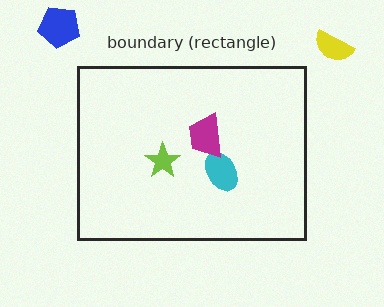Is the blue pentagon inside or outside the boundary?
Outside.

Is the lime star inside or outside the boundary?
Inside.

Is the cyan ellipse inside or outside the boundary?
Inside.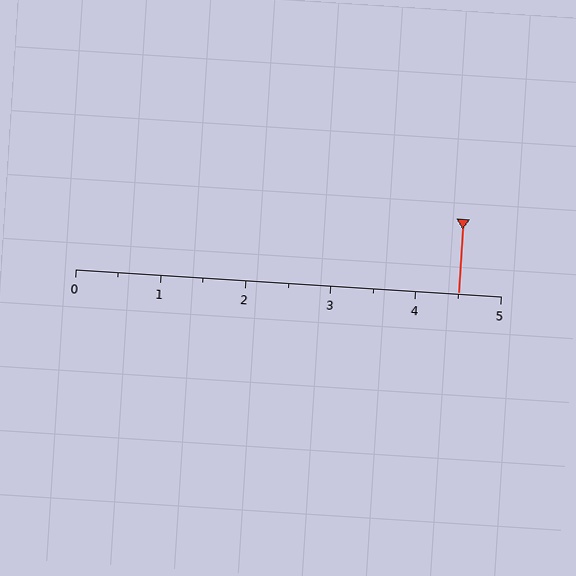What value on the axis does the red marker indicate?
The marker indicates approximately 4.5.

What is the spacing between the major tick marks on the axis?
The major ticks are spaced 1 apart.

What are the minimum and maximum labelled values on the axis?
The axis runs from 0 to 5.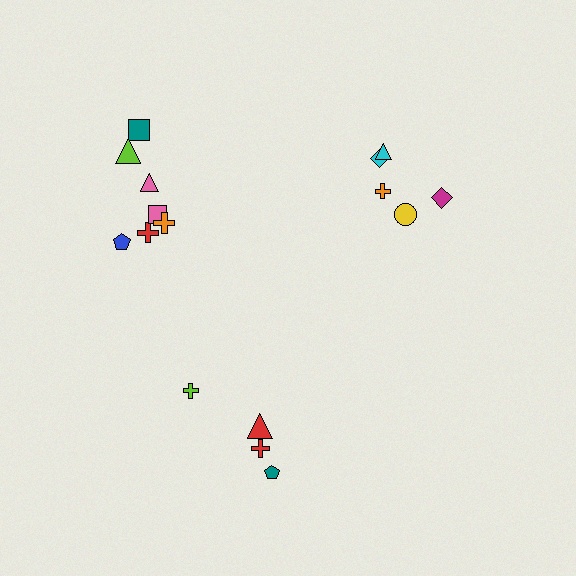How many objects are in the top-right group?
There are 5 objects.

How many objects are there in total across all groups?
There are 16 objects.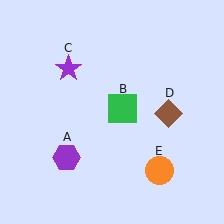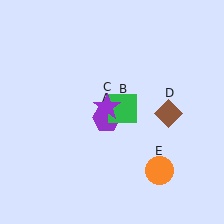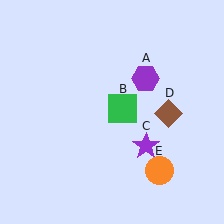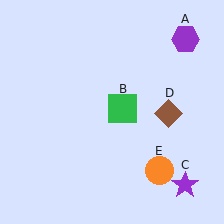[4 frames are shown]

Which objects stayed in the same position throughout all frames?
Green square (object B) and brown diamond (object D) and orange circle (object E) remained stationary.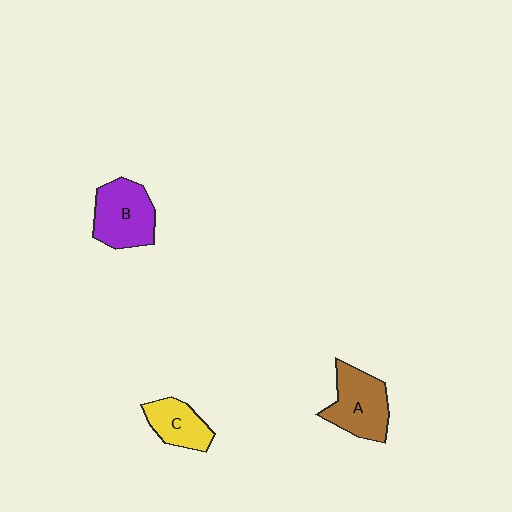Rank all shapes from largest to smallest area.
From largest to smallest: B (purple), A (brown), C (yellow).